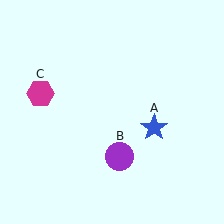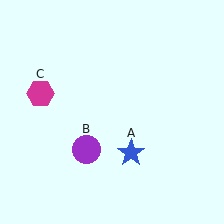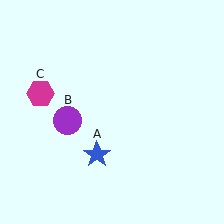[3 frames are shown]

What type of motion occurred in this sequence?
The blue star (object A), purple circle (object B) rotated clockwise around the center of the scene.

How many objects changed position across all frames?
2 objects changed position: blue star (object A), purple circle (object B).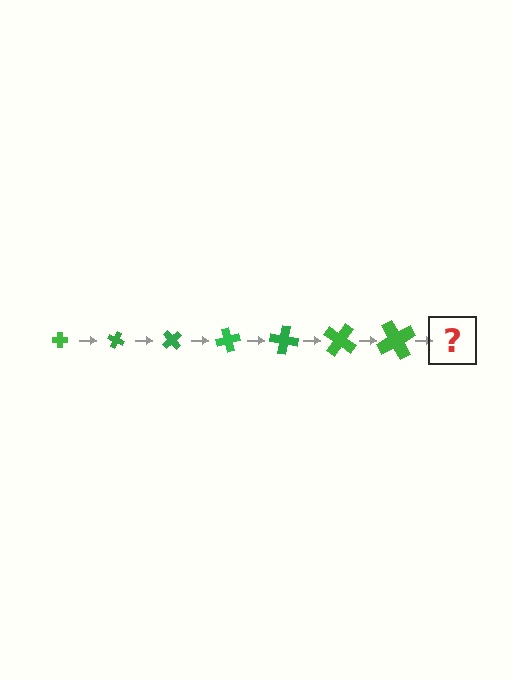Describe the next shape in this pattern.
It should be a cross, larger than the previous one and rotated 175 degrees from the start.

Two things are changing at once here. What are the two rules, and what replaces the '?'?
The two rules are that the cross grows larger each step and it rotates 25 degrees each step. The '?' should be a cross, larger than the previous one and rotated 175 degrees from the start.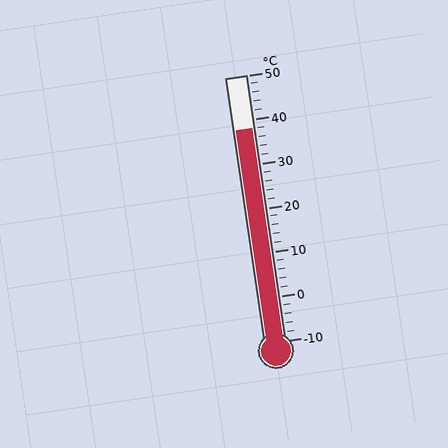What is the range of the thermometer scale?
The thermometer scale ranges from -10°C to 50°C.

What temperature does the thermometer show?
The thermometer shows approximately 38°C.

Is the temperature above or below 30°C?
The temperature is above 30°C.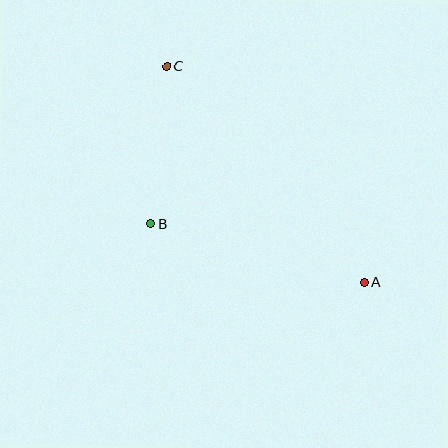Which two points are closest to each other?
Points B and C are closest to each other.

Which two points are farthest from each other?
Points A and C are farthest from each other.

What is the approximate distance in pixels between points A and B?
The distance between A and B is approximately 221 pixels.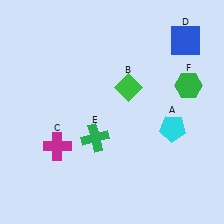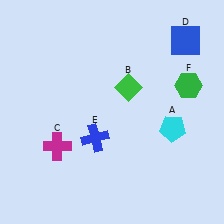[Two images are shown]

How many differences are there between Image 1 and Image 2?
There is 1 difference between the two images.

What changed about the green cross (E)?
In Image 1, E is green. In Image 2, it changed to blue.